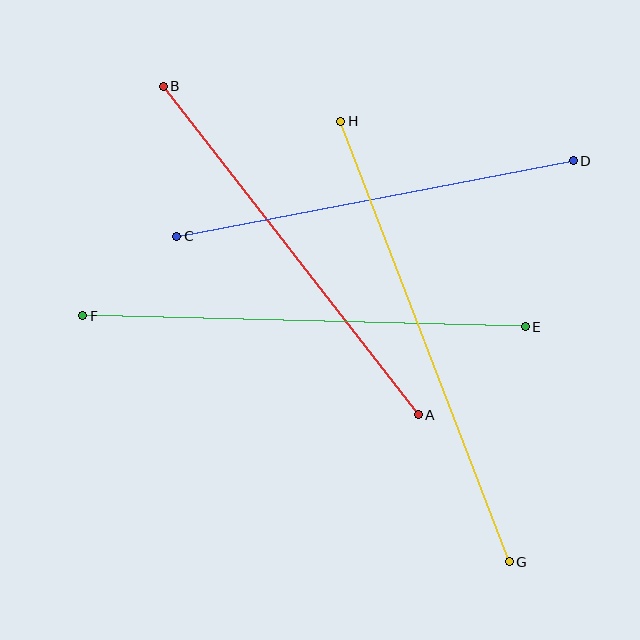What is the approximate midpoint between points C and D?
The midpoint is at approximately (375, 199) pixels.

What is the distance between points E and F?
The distance is approximately 443 pixels.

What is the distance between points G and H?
The distance is approximately 472 pixels.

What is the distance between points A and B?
The distance is approximately 416 pixels.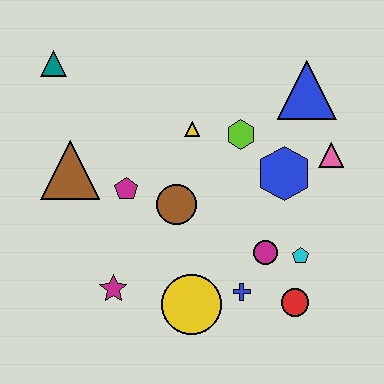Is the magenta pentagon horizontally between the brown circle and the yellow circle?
No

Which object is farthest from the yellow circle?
The teal triangle is farthest from the yellow circle.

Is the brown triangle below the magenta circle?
No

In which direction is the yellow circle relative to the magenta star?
The yellow circle is to the right of the magenta star.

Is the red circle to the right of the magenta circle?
Yes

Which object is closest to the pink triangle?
The blue hexagon is closest to the pink triangle.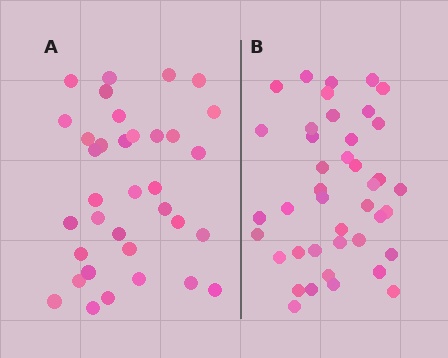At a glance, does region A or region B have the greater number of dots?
Region B (the right region) has more dots.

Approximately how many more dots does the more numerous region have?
Region B has about 6 more dots than region A.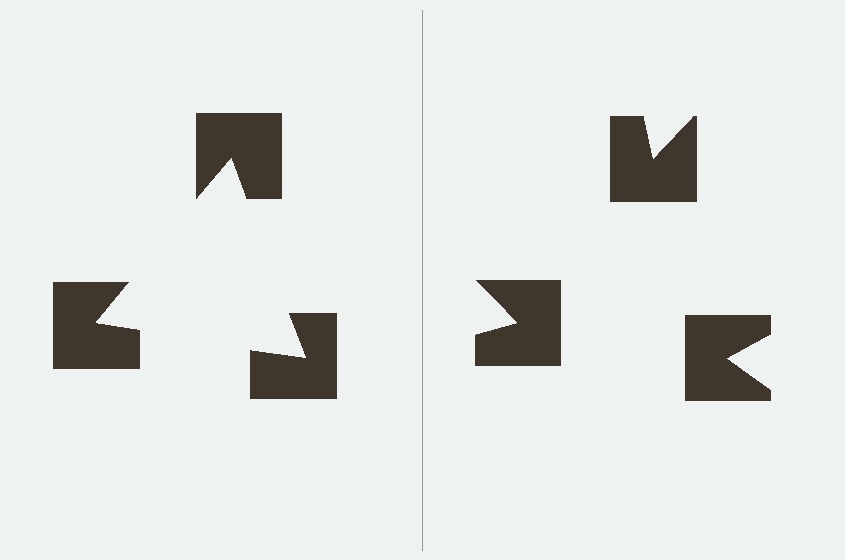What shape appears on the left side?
An illusory triangle.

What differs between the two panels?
The notched squares are positioned identically on both sides; only the wedge orientations differ. On the left they align to a triangle; on the right they are misaligned.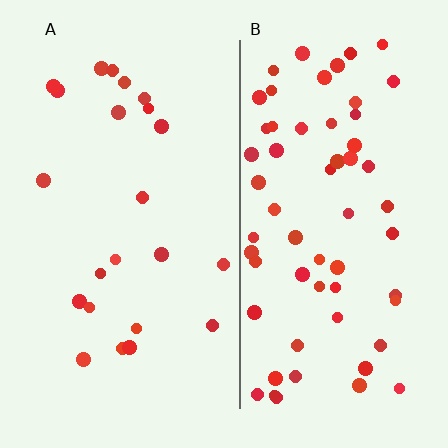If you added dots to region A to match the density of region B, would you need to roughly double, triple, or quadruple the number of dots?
Approximately triple.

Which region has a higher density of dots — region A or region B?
B (the right).